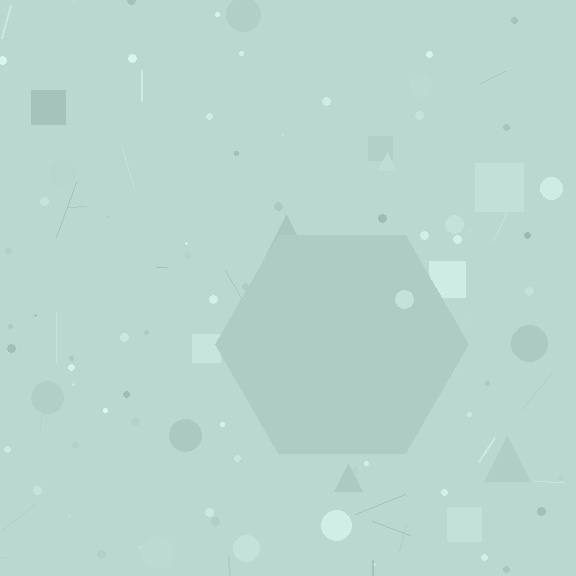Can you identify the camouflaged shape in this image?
The camouflaged shape is a hexagon.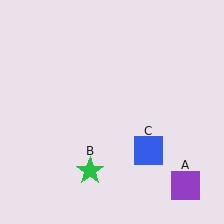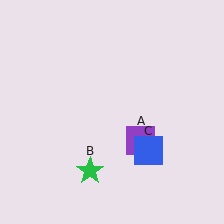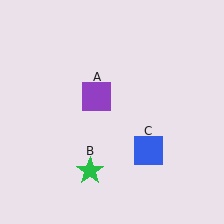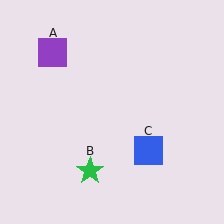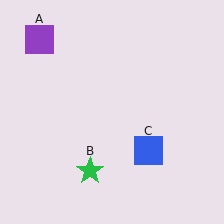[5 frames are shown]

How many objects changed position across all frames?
1 object changed position: purple square (object A).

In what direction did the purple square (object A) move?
The purple square (object A) moved up and to the left.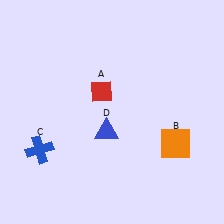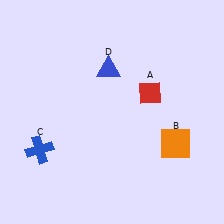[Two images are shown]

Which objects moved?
The objects that moved are: the red diamond (A), the blue triangle (D).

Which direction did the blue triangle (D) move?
The blue triangle (D) moved up.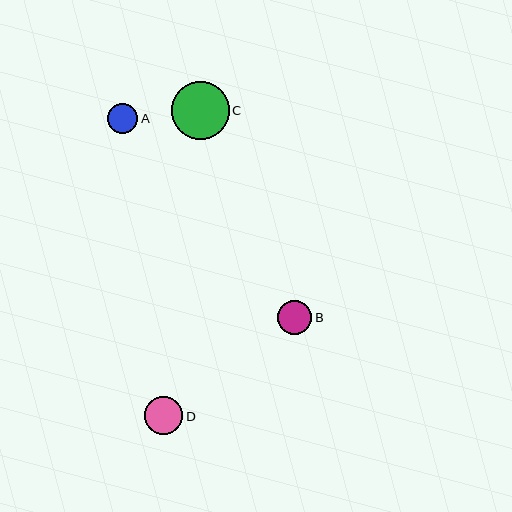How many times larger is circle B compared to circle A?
Circle B is approximately 1.1 times the size of circle A.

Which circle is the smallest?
Circle A is the smallest with a size of approximately 30 pixels.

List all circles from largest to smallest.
From largest to smallest: C, D, B, A.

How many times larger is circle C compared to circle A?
Circle C is approximately 1.9 times the size of circle A.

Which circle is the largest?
Circle C is the largest with a size of approximately 58 pixels.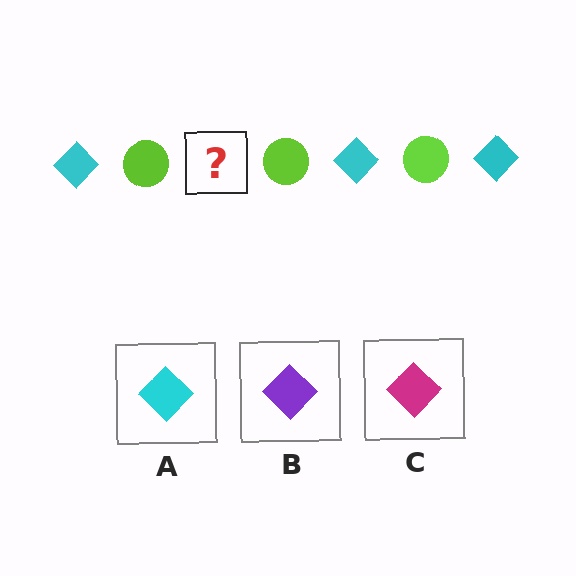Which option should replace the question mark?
Option A.